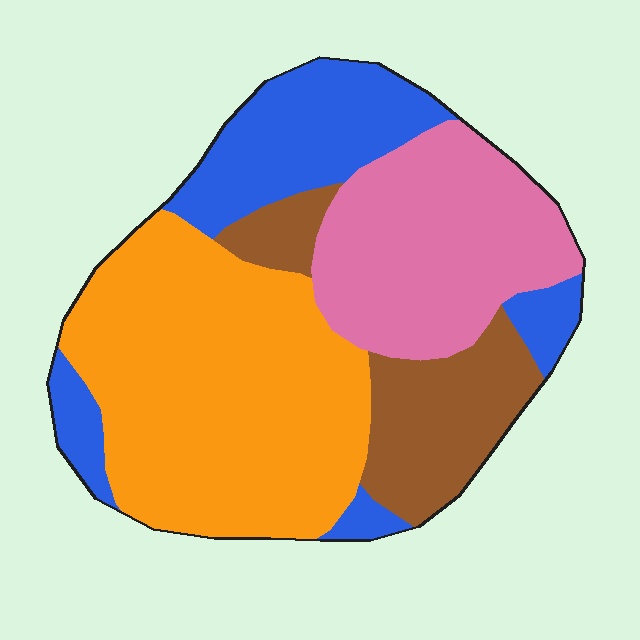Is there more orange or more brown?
Orange.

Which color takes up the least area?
Brown, at roughly 15%.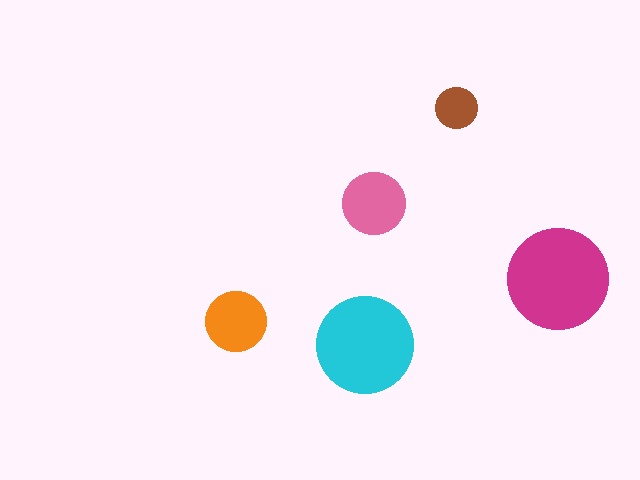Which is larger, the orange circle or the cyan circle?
The cyan one.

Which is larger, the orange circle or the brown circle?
The orange one.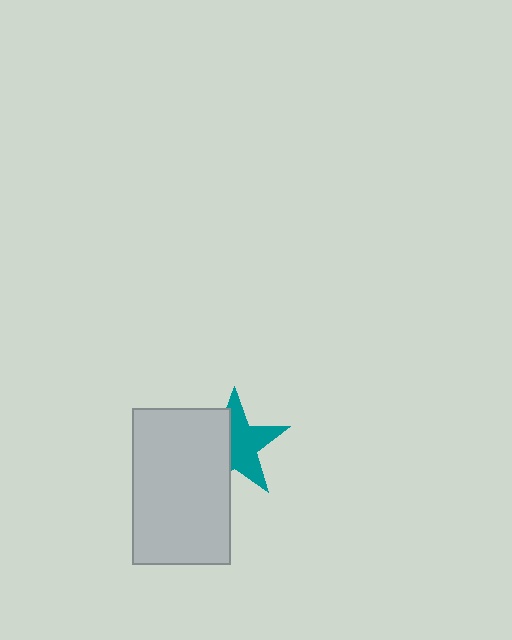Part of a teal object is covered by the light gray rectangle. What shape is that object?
It is a star.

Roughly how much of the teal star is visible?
About half of it is visible (roughly 57%).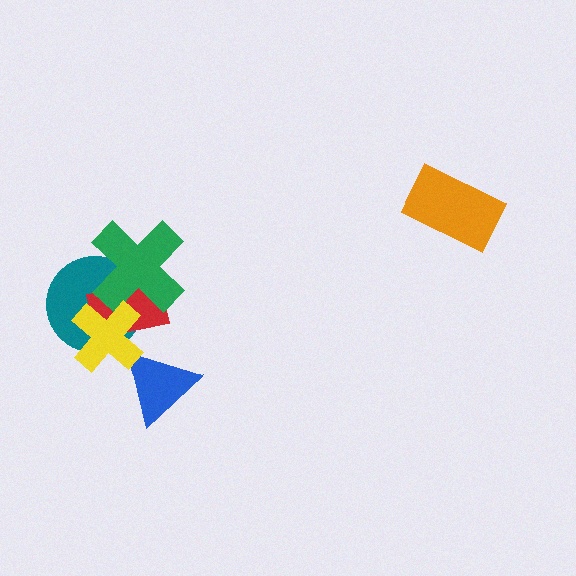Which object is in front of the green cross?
The yellow cross is in front of the green cross.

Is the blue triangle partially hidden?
Yes, it is partially covered by another shape.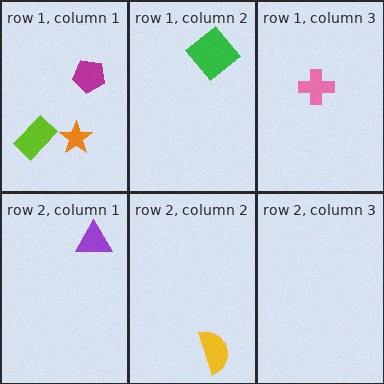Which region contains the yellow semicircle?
The row 2, column 2 region.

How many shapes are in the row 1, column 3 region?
1.